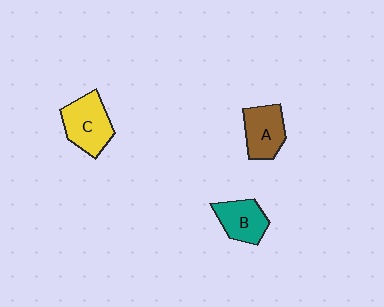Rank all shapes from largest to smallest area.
From largest to smallest: C (yellow), A (brown), B (teal).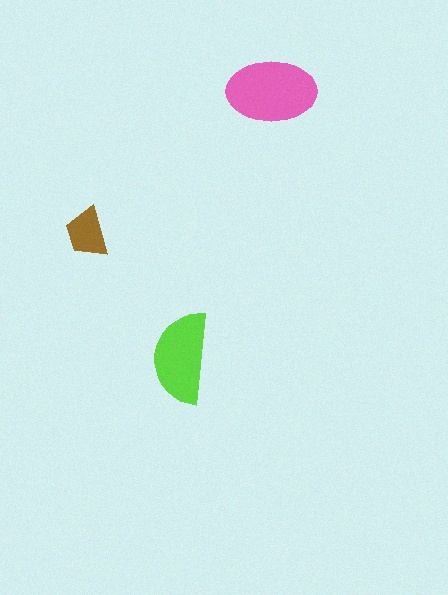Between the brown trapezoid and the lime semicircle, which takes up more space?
The lime semicircle.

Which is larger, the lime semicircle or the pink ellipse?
The pink ellipse.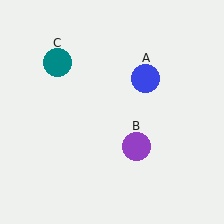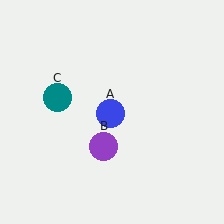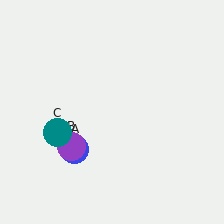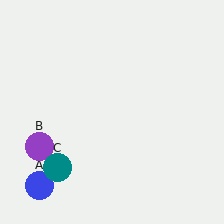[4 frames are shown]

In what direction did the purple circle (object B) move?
The purple circle (object B) moved left.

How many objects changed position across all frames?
3 objects changed position: blue circle (object A), purple circle (object B), teal circle (object C).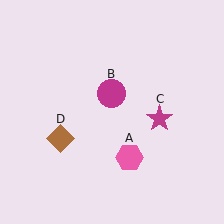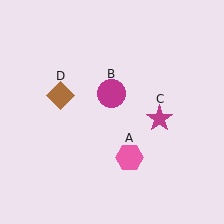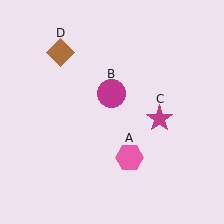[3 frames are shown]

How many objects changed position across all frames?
1 object changed position: brown diamond (object D).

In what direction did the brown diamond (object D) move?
The brown diamond (object D) moved up.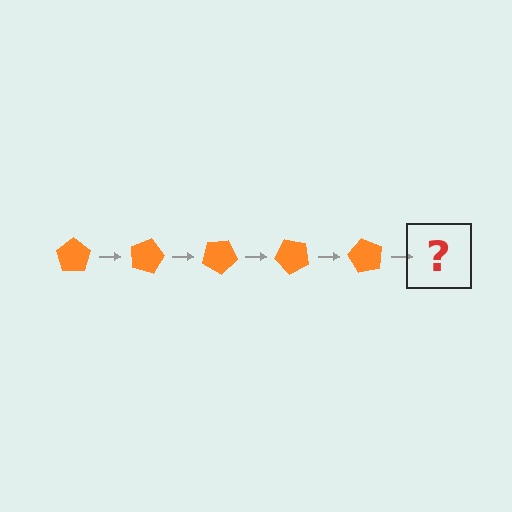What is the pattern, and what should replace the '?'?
The pattern is that the pentagon rotates 15 degrees each step. The '?' should be an orange pentagon rotated 75 degrees.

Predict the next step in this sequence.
The next step is an orange pentagon rotated 75 degrees.